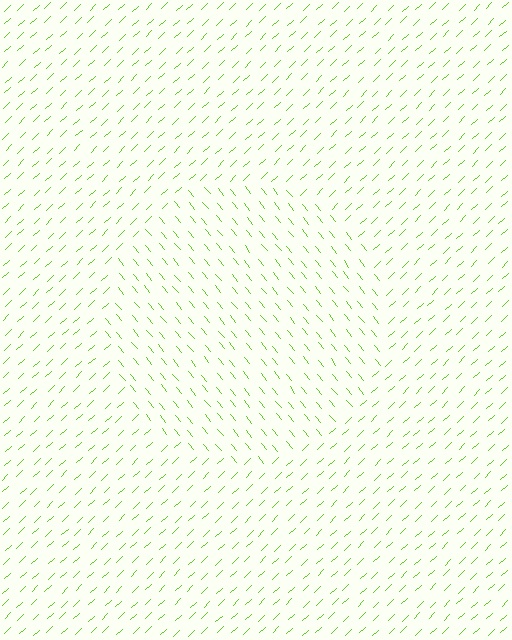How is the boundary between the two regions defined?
The boundary is defined purely by a change in line orientation (approximately 86 degrees difference). All lines are the same color and thickness.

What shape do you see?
I see a circle.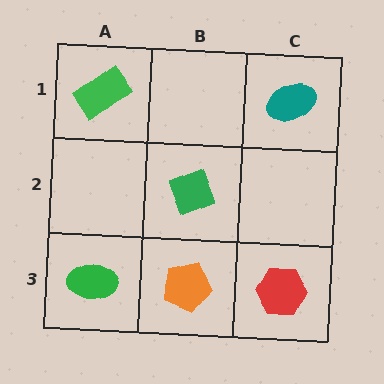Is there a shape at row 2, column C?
No, that cell is empty.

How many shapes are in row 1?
2 shapes.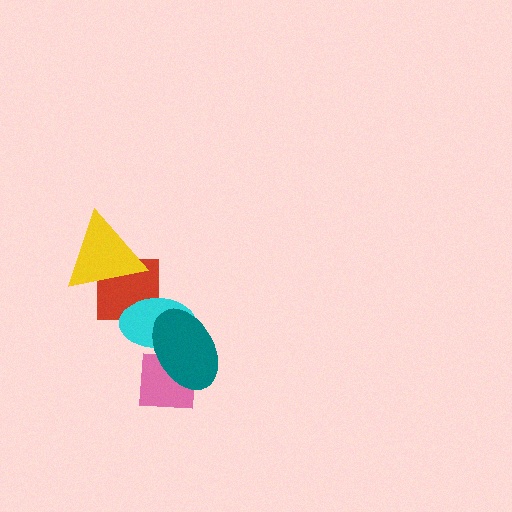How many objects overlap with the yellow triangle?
1 object overlaps with the yellow triangle.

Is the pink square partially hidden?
Yes, it is partially covered by another shape.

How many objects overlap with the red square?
2 objects overlap with the red square.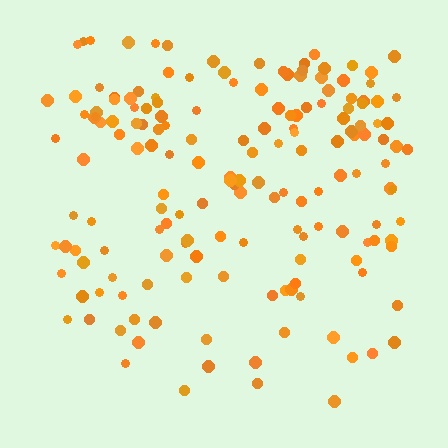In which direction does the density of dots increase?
From bottom to top, with the top side densest.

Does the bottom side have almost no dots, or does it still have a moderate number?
Still a moderate number, just noticeably fewer than the top.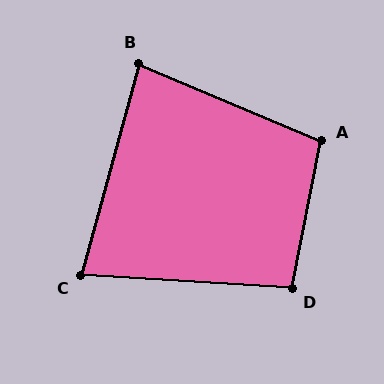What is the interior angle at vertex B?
Approximately 82 degrees (acute).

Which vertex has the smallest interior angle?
C, at approximately 78 degrees.